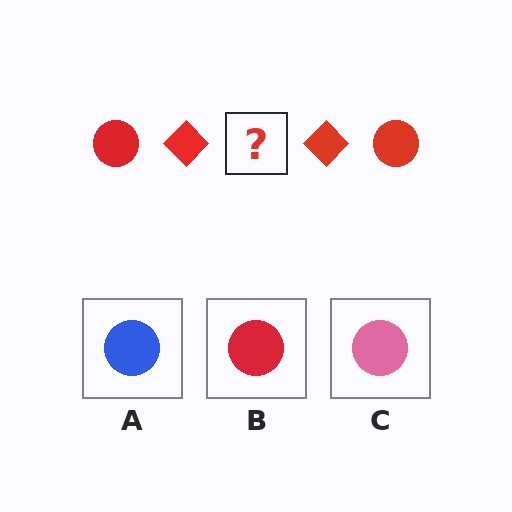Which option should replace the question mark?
Option B.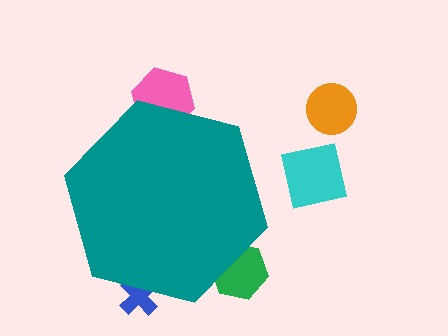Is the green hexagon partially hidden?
Yes, the green hexagon is partially hidden behind the teal hexagon.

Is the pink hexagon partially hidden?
Yes, the pink hexagon is partially hidden behind the teal hexagon.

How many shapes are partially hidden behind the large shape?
3 shapes are partially hidden.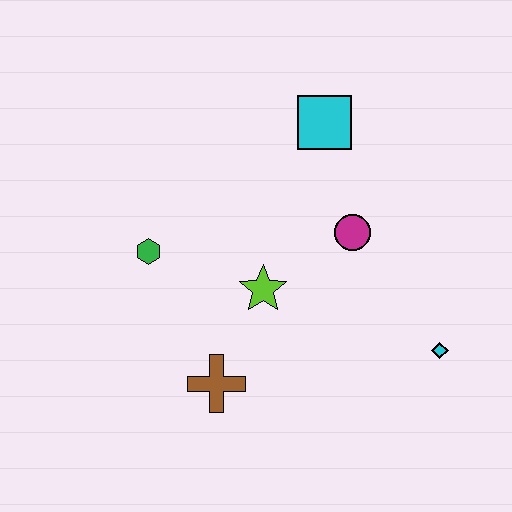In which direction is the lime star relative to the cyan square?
The lime star is below the cyan square.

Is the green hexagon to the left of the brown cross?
Yes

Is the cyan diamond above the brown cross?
Yes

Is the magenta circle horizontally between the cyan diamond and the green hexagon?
Yes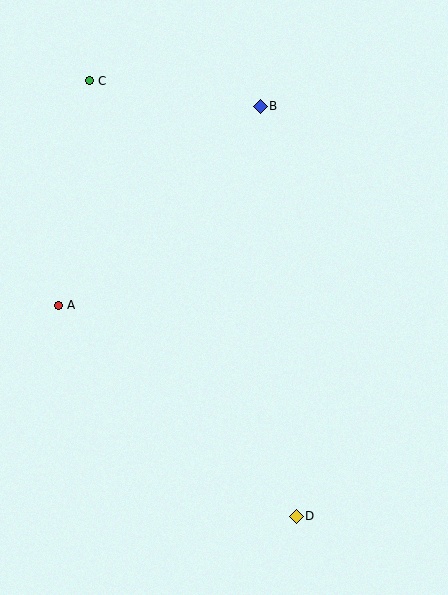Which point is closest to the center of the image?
Point A at (58, 305) is closest to the center.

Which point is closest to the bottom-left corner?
Point A is closest to the bottom-left corner.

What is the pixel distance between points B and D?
The distance between B and D is 412 pixels.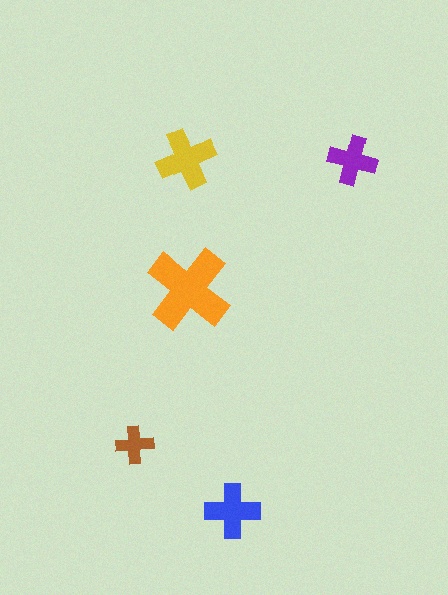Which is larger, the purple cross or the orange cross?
The orange one.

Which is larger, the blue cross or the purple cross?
The blue one.